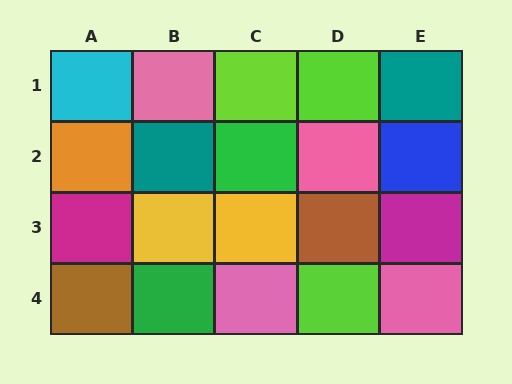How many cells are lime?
3 cells are lime.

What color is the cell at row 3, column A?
Magenta.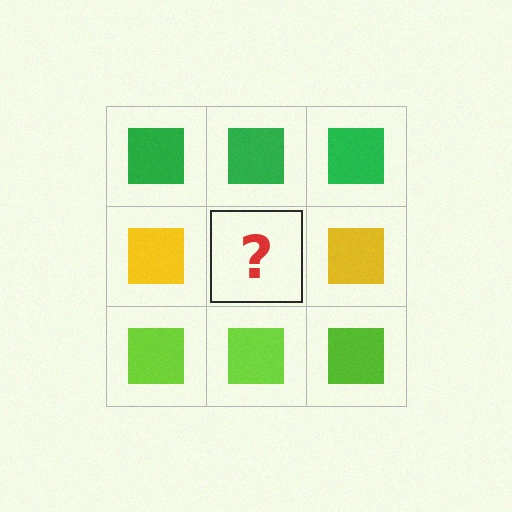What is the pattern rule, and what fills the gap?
The rule is that each row has a consistent color. The gap should be filled with a yellow square.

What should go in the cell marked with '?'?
The missing cell should contain a yellow square.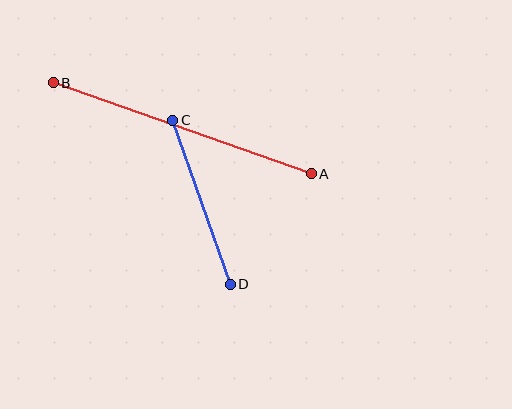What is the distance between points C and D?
The distance is approximately 174 pixels.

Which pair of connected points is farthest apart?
Points A and B are farthest apart.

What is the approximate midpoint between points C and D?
The midpoint is at approximately (202, 202) pixels.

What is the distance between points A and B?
The distance is approximately 274 pixels.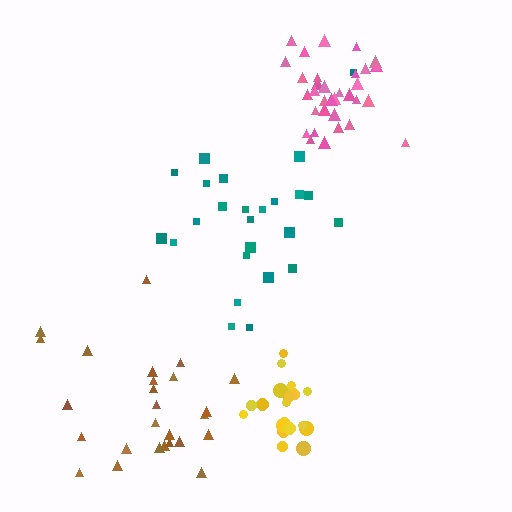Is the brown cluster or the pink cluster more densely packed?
Pink.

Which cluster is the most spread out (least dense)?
Teal.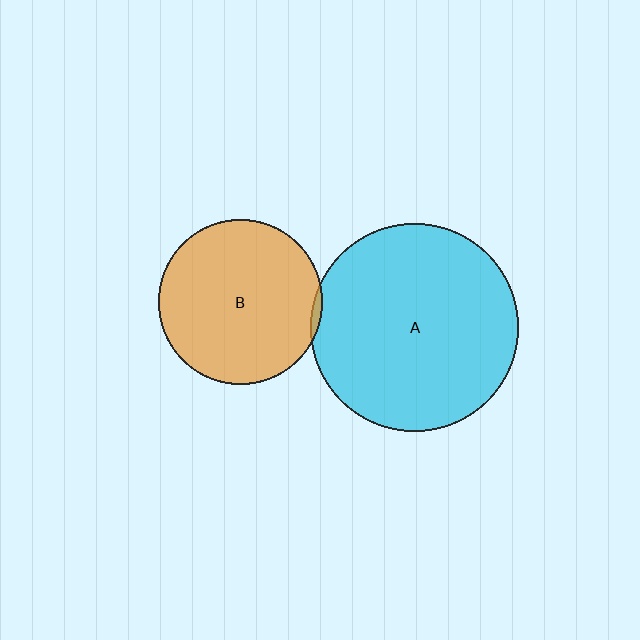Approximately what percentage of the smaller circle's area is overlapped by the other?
Approximately 5%.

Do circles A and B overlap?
Yes.